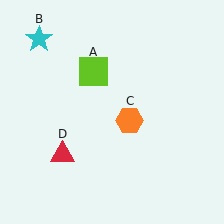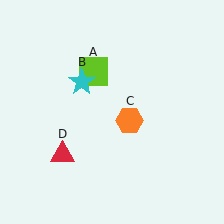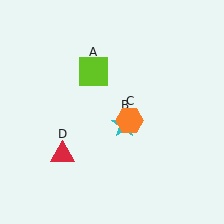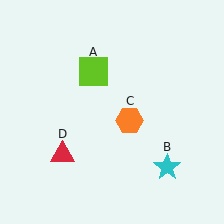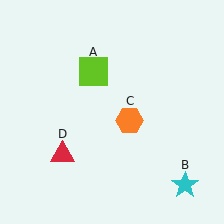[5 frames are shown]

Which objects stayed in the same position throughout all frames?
Lime square (object A) and orange hexagon (object C) and red triangle (object D) remained stationary.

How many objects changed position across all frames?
1 object changed position: cyan star (object B).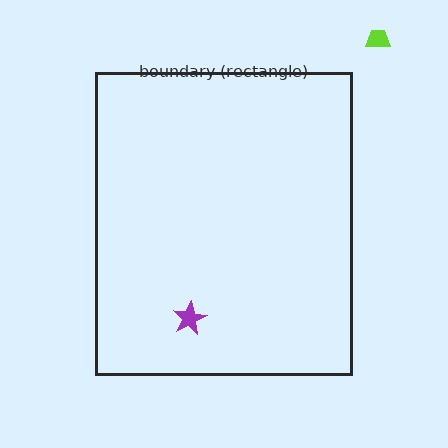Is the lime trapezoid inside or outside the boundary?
Outside.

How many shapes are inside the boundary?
1 inside, 1 outside.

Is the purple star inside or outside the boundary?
Inside.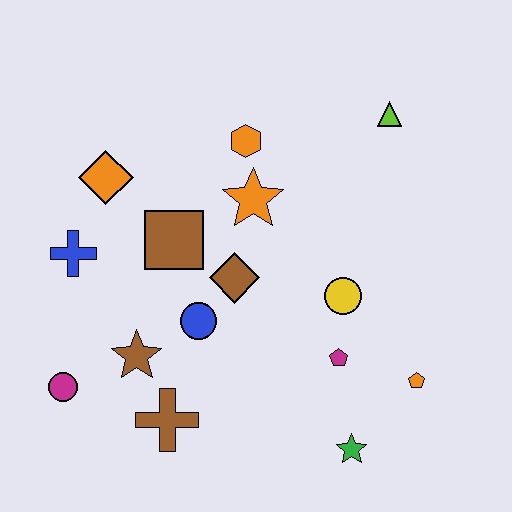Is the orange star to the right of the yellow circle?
No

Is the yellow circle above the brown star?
Yes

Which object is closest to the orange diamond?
The blue cross is closest to the orange diamond.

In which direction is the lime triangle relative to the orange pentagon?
The lime triangle is above the orange pentagon.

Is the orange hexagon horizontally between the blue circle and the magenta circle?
No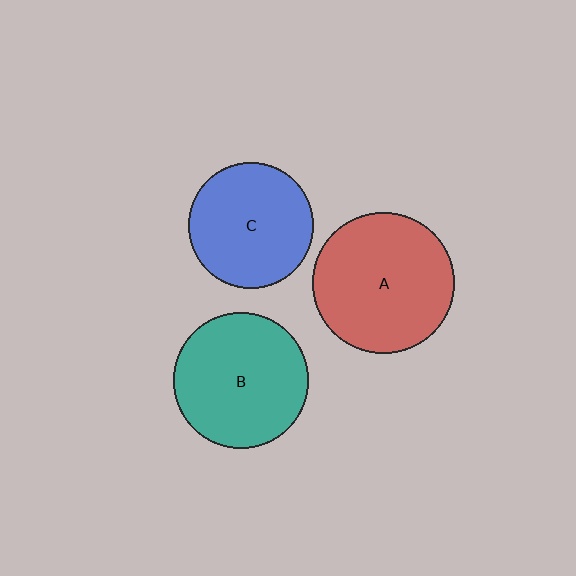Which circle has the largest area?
Circle A (red).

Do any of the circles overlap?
No, none of the circles overlap.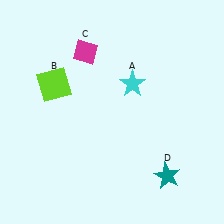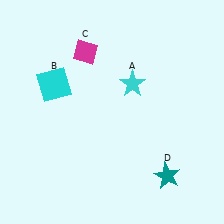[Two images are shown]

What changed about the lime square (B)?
In Image 1, B is lime. In Image 2, it changed to cyan.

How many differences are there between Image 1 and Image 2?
There is 1 difference between the two images.